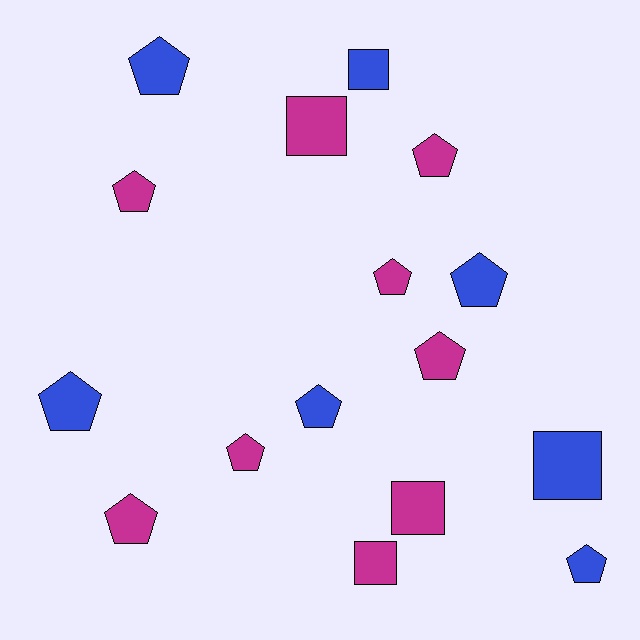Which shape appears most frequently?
Pentagon, with 11 objects.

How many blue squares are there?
There are 2 blue squares.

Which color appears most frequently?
Magenta, with 9 objects.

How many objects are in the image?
There are 16 objects.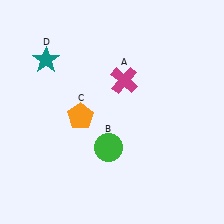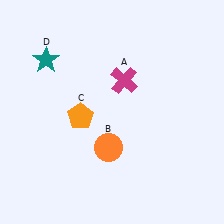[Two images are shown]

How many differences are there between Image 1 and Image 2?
There is 1 difference between the two images.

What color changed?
The circle (B) changed from green in Image 1 to orange in Image 2.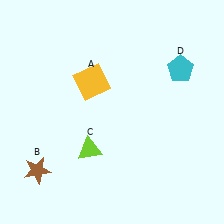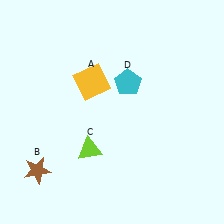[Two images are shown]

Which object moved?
The cyan pentagon (D) moved left.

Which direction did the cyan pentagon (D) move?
The cyan pentagon (D) moved left.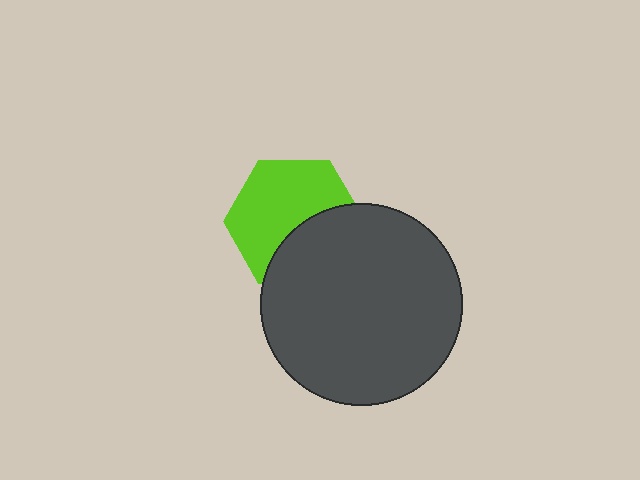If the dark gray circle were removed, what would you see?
You would see the complete lime hexagon.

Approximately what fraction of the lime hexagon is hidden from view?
Roughly 38% of the lime hexagon is hidden behind the dark gray circle.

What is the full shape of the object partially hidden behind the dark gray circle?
The partially hidden object is a lime hexagon.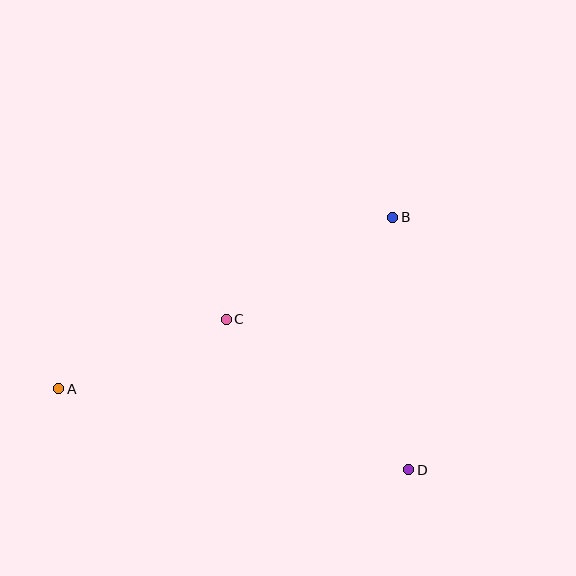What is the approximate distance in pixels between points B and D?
The distance between B and D is approximately 253 pixels.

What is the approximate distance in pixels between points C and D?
The distance between C and D is approximately 236 pixels.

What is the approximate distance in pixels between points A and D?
The distance between A and D is approximately 359 pixels.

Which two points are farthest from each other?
Points A and B are farthest from each other.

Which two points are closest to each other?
Points A and C are closest to each other.